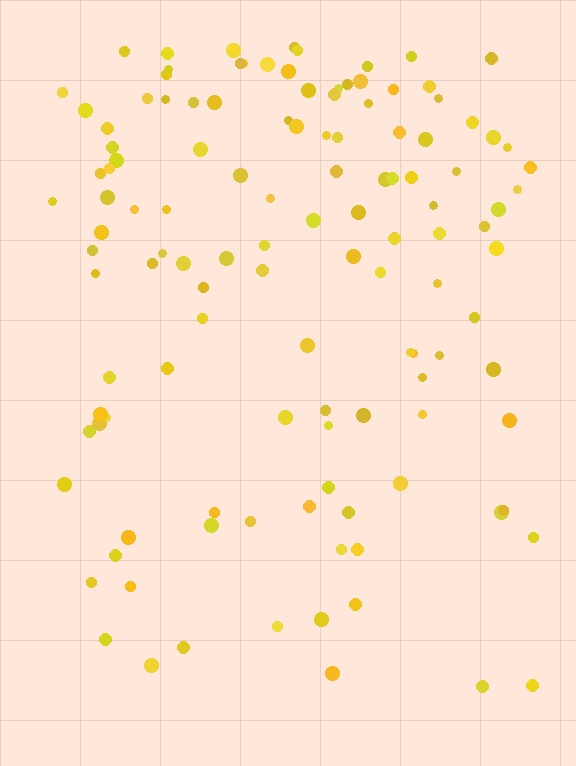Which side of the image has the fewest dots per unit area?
The bottom.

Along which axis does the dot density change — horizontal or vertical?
Vertical.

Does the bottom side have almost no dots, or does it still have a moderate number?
Still a moderate number, just noticeably fewer than the top.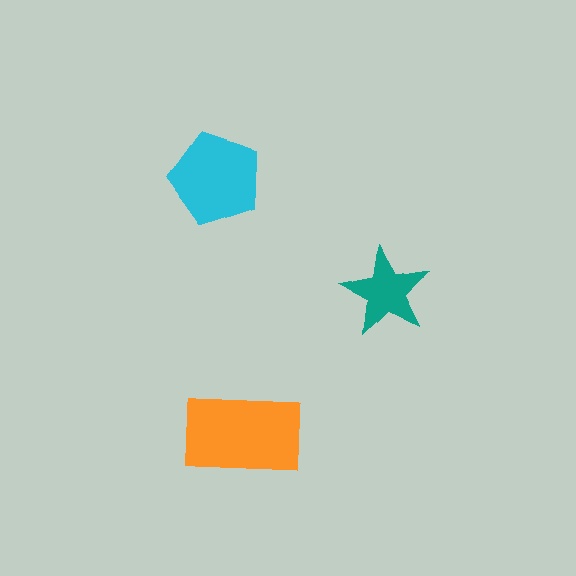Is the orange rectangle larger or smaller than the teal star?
Larger.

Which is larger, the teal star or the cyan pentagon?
The cyan pentagon.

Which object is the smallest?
The teal star.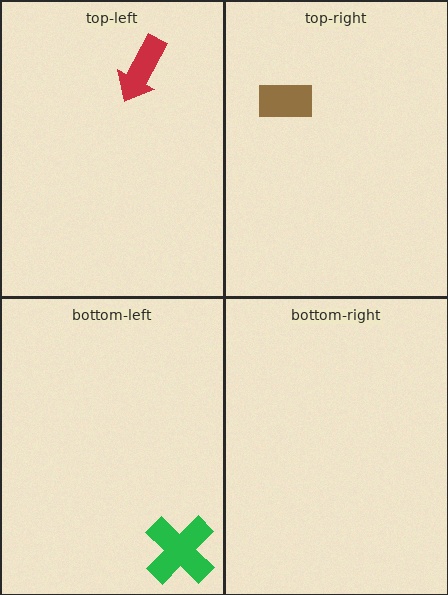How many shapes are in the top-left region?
1.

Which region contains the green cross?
The bottom-left region.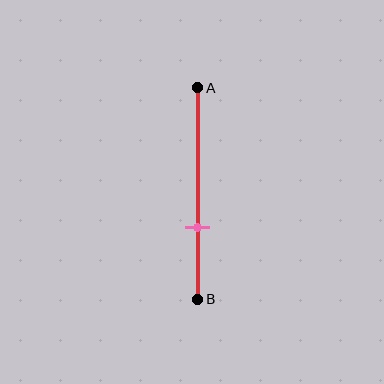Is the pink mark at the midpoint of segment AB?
No, the mark is at about 65% from A, not at the 50% midpoint.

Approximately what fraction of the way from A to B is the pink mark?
The pink mark is approximately 65% of the way from A to B.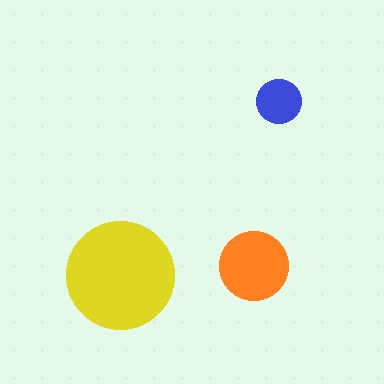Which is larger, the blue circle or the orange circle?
The orange one.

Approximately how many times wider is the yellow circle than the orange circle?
About 1.5 times wider.